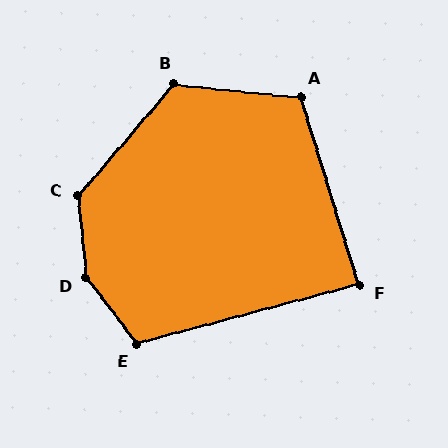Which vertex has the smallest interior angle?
F, at approximately 88 degrees.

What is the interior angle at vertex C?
Approximately 134 degrees (obtuse).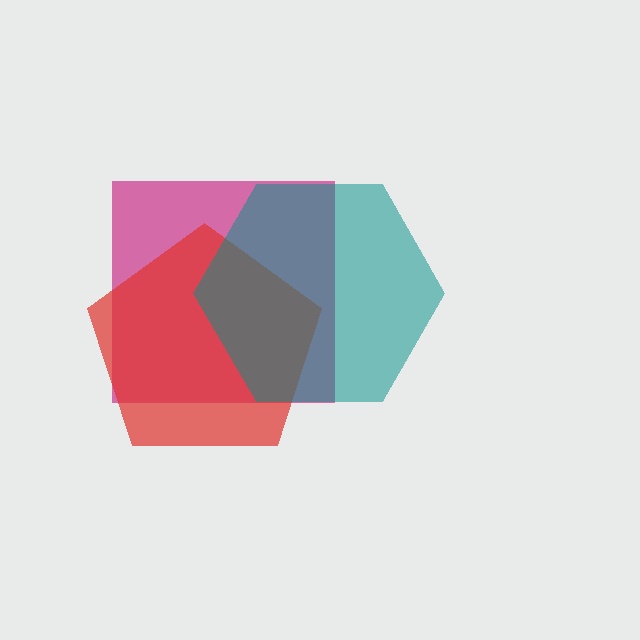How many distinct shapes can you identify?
There are 3 distinct shapes: a magenta square, a red pentagon, a teal hexagon.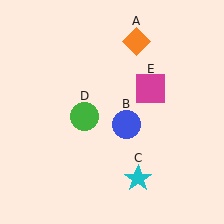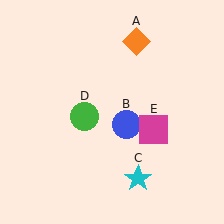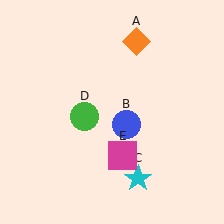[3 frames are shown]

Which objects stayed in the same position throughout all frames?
Orange diamond (object A) and blue circle (object B) and cyan star (object C) and green circle (object D) remained stationary.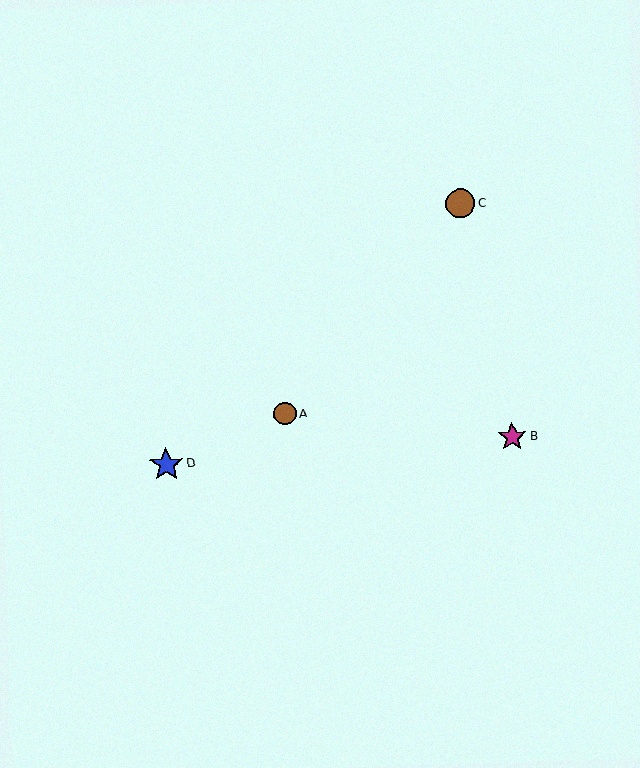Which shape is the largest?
The blue star (labeled D) is the largest.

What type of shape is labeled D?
Shape D is a blue star.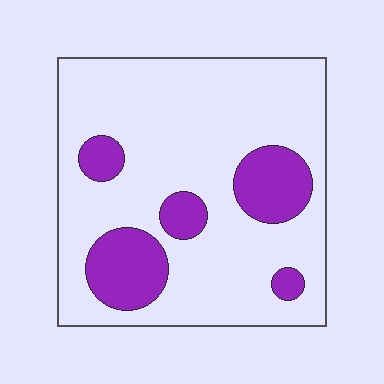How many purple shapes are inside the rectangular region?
5.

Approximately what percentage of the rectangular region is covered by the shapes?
Approximately 20%.